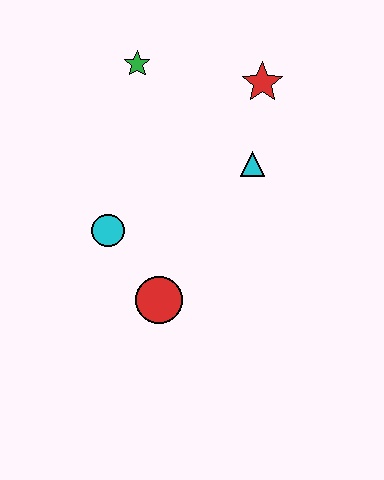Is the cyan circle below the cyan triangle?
Yes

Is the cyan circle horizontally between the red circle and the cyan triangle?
No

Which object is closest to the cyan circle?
The red circle is closest to the cyan circle.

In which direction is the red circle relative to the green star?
The red circle is below the green star.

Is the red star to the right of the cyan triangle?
Yes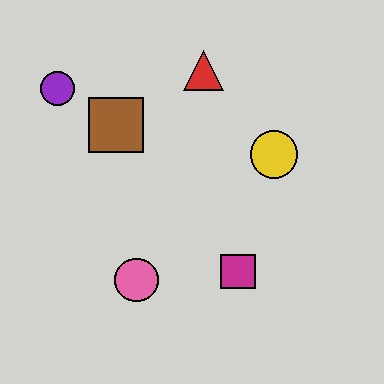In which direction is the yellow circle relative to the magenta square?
The yellow circle is above the magenta square.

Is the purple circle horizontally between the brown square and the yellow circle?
No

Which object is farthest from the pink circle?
The red triangle is farthest from the pink circle.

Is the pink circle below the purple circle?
Yes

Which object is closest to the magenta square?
The pink circle is closest to the magenta square.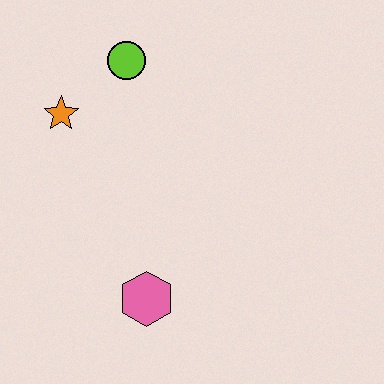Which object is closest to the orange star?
The lime circle is closest to the orange star.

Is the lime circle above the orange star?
Yes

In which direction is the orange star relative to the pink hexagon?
The orange star is above the pink hexagon.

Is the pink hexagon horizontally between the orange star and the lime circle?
No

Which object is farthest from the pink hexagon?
The lime circle is farthest from the pink hexagon.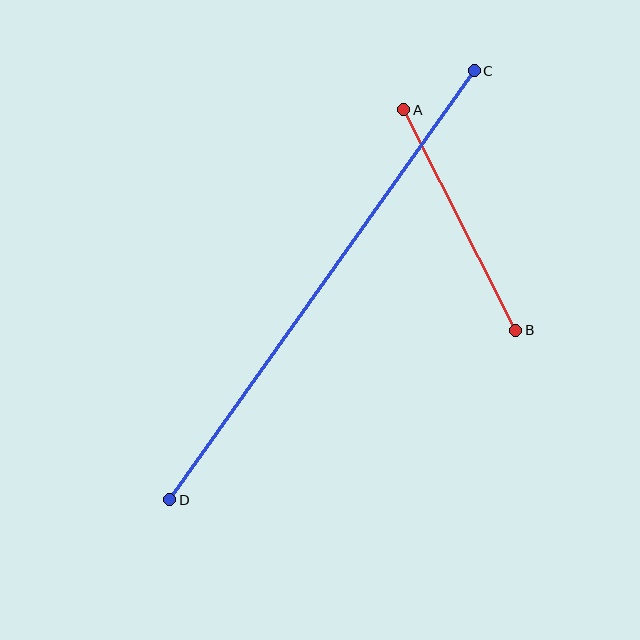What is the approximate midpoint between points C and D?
The midpoint is at approximately (322, 285) pixels.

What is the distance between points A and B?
The distance is approximately 247 pixels.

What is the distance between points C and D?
The distance is approximately 526 pixels.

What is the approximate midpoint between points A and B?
The midpoint is at approximately (460, 220) pixels.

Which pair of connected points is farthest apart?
Points C and D are farthest apart.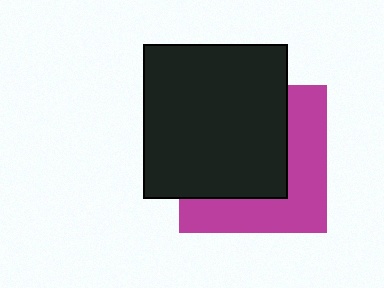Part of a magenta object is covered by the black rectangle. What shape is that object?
It is a square.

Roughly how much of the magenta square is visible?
A small part of it is visible (roughly 44%).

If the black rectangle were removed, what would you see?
You would see the complete magenta square.